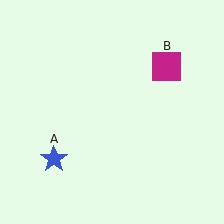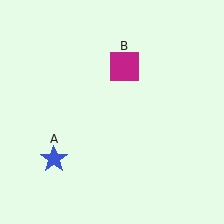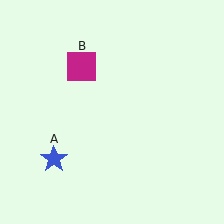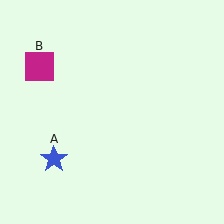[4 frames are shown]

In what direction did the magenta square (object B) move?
The magenta square (object B) moved left.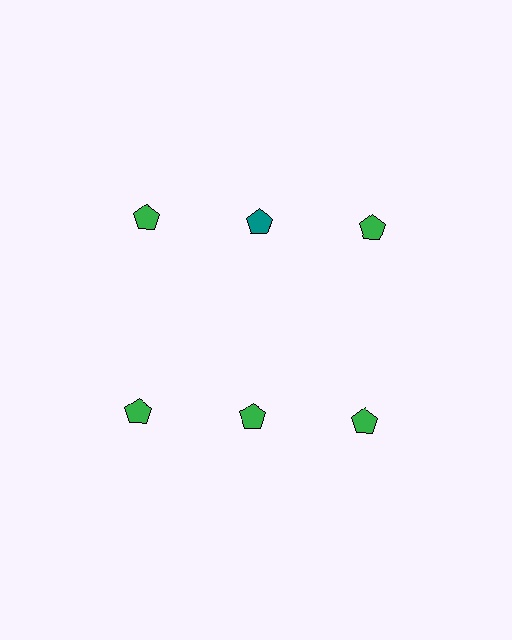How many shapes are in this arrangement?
There are 6 shapes arranged in a grid pattern.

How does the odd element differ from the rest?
It has a different color: teal instead of green.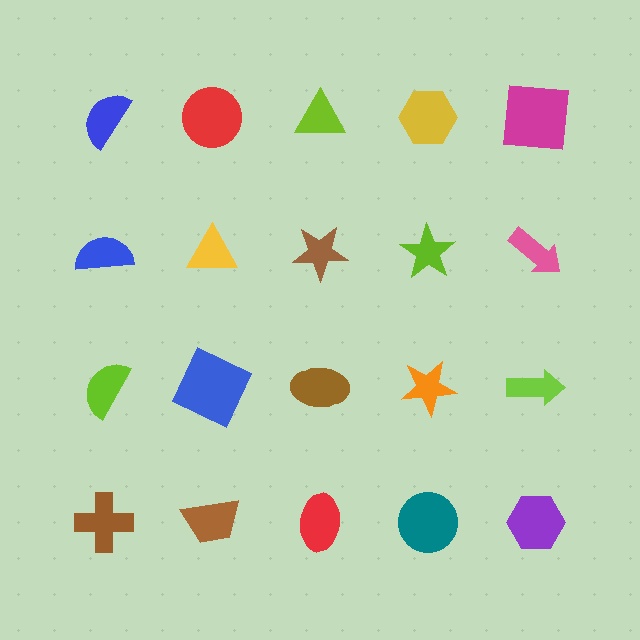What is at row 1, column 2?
A red circle.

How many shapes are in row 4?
5 shapes.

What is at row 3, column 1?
A lime semicircle.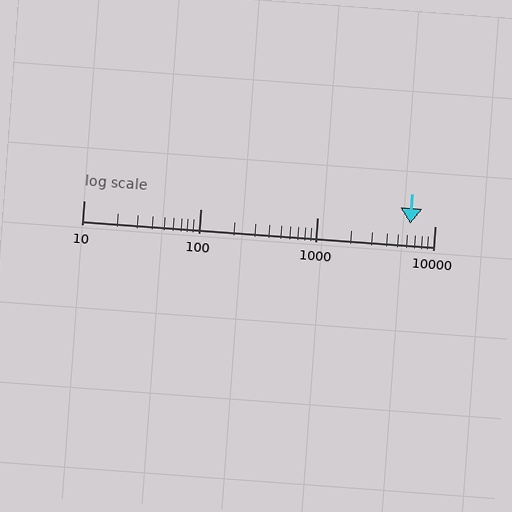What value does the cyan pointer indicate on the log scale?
The pointer indicates approximately 6200.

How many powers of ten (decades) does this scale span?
The scale spans 3 decades, from 10 to 10000.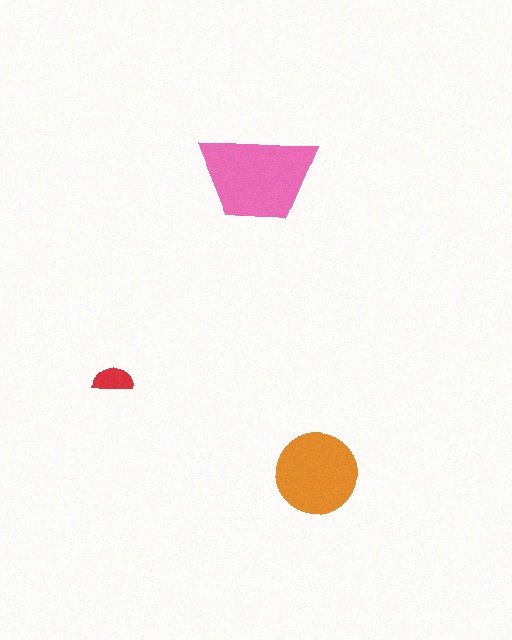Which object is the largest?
The pink trapezoid.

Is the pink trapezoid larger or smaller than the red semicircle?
Larger.